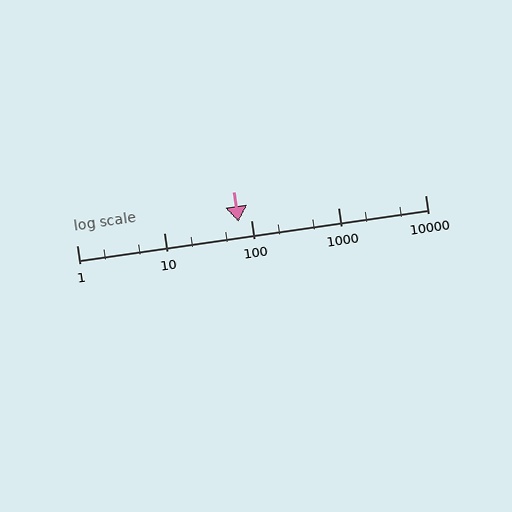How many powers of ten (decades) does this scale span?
The scale spans 4 decades, from 1 to 10000.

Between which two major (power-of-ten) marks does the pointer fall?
The pointer is between 10 and 100.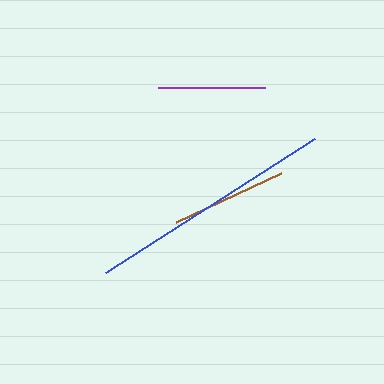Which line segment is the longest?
The blue line is the longest at approximately 248 pixels.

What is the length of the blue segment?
The blue segment is approximately 248 pixels long.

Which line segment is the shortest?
The purple line is the shortest at approximately 108 pixels.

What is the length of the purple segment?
The purple segment is approximately 108 pixels long.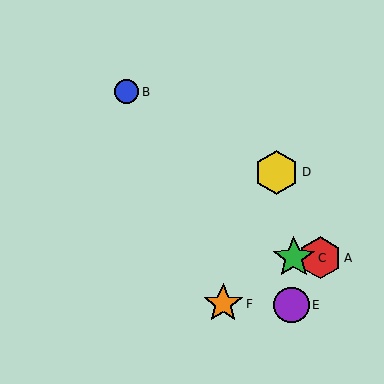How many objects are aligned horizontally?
2 objects (A, C) are aligned horizontally.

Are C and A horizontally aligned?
Yes, both are at y≈258.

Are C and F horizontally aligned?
No, C is at y≈258 and F is at y≈304.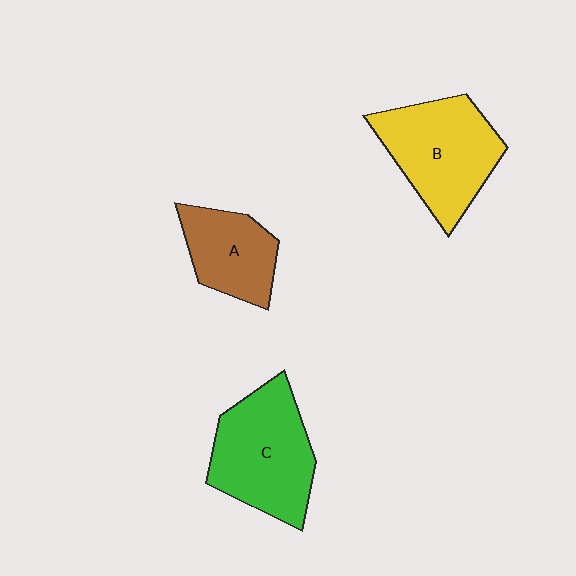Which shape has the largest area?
Shape C (green).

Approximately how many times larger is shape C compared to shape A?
Approximately 1.6 times.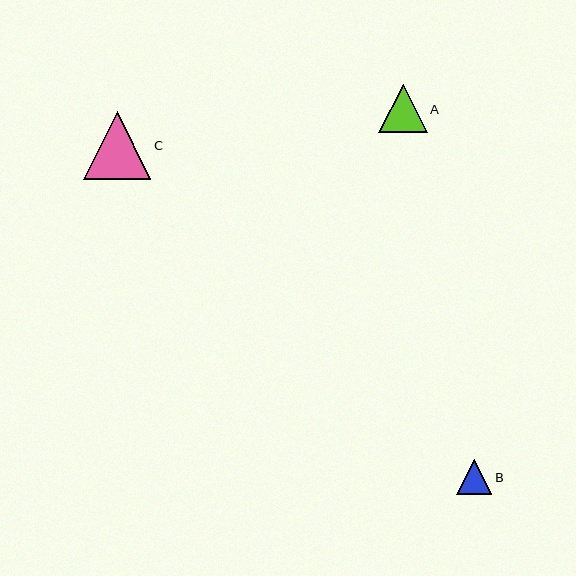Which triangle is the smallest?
Triangle B is the smallest with a size of approximately 35 pixels.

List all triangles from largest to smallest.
From largest to smallest: C, A, B.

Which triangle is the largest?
Triangle C is the largest with a size of approximately 67 pixels.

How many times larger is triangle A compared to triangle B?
Triangle A is approximately 1.4 times the size of triangle B.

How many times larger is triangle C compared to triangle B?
Triangle C is approximately 1.9 times the size of triangle B.